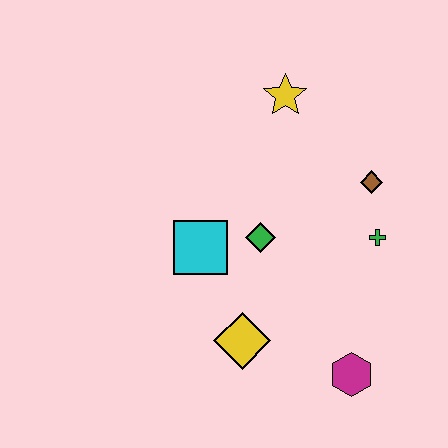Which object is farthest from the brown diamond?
The yellow diamond is farthest from the brown diamond.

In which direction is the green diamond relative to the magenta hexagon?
The green diamond is above the magenta hexagon.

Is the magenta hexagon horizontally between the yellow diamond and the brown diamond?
Yes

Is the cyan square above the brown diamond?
No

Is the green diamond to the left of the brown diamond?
Yes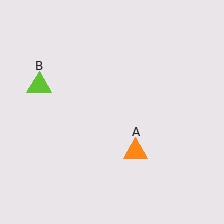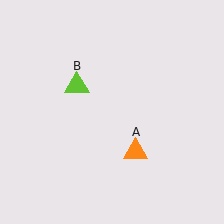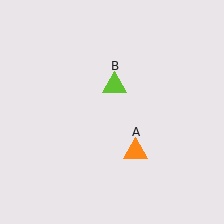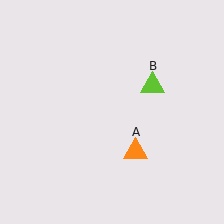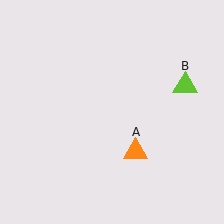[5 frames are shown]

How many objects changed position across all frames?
1 object changed position: lime triangle (object B).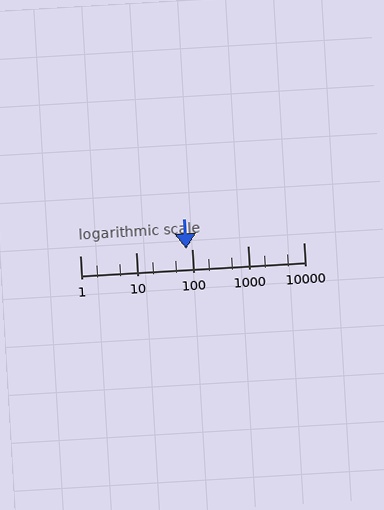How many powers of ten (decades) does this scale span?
The scale spans 4 decades, from 1 to 10000.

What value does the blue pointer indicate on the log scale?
The pointer indicates approximately 79.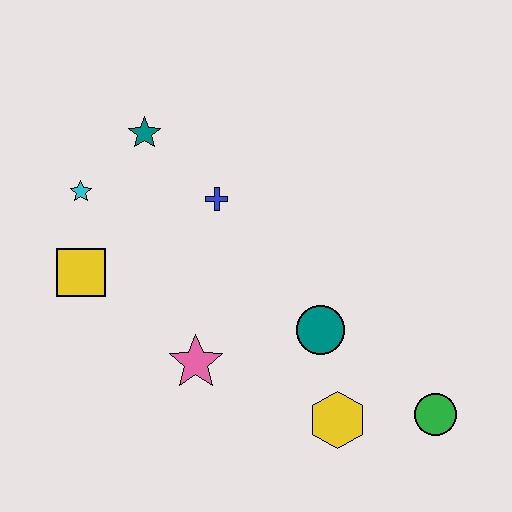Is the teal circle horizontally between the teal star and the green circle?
Yes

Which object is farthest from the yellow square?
The green circle is farthest from the yellow square.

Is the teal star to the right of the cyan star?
Yes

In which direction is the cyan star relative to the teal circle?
The cyan star is to the left of the teal circle.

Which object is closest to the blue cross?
The teal star is closest to the blue cross.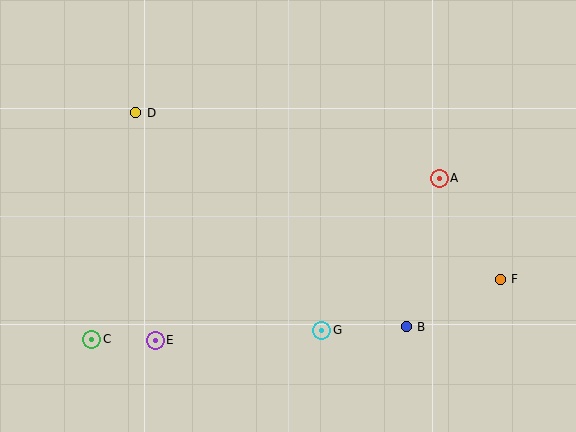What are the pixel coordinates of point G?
Point G is at (322, 330).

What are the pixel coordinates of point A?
Point A is at (439, 178).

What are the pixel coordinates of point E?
Point E is at (155, 340).